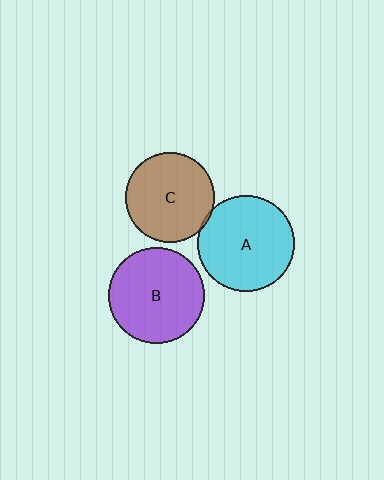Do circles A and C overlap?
Yes.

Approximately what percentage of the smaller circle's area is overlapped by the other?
Approximately 5%.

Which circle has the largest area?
Circle A (cyan).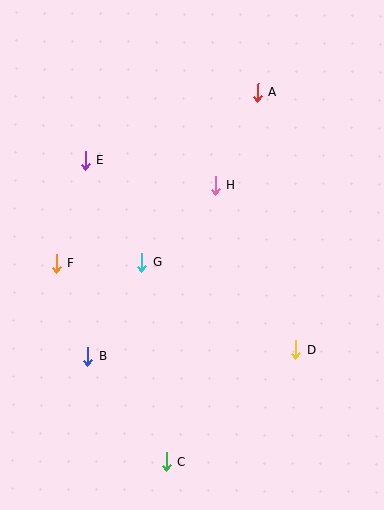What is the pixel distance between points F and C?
The distance between F and C is 227 pixels.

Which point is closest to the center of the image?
Point G at (142, 262) is closest to the center.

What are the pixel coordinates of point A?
Point A is at (258, 92).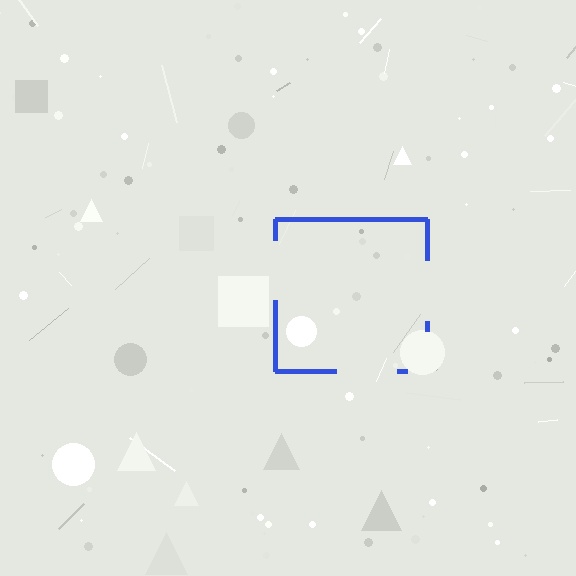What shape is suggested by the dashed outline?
The dashed outline suggests a square.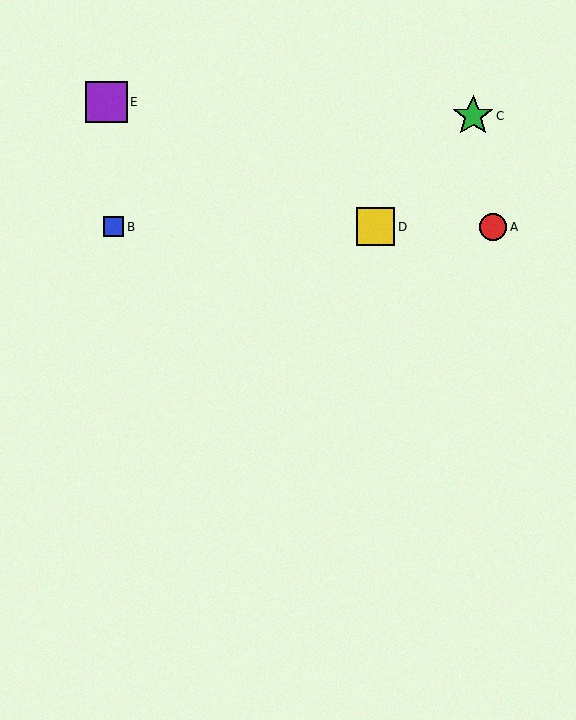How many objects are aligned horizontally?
3 objects (A, B, D) are aligned horizontally.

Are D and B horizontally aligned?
Yes, both are at y≈227.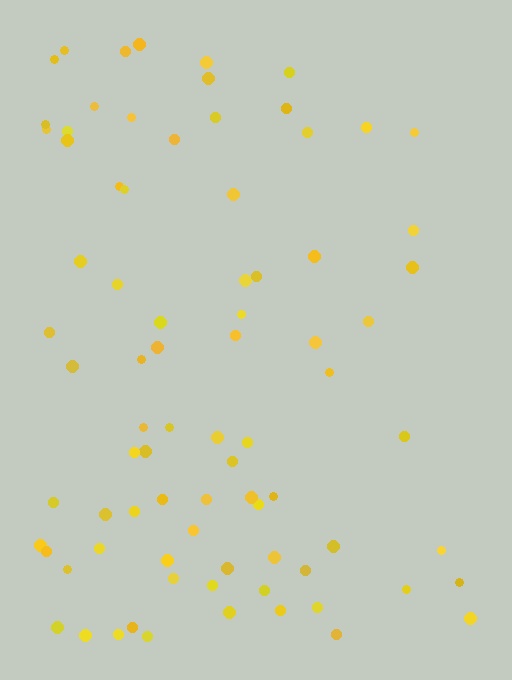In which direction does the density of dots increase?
From right to left, with the left side densest.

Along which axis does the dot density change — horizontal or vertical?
Horizontal.